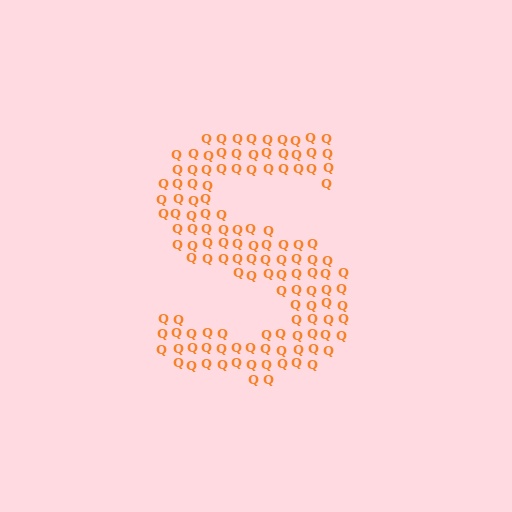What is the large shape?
The large shape is the letter S.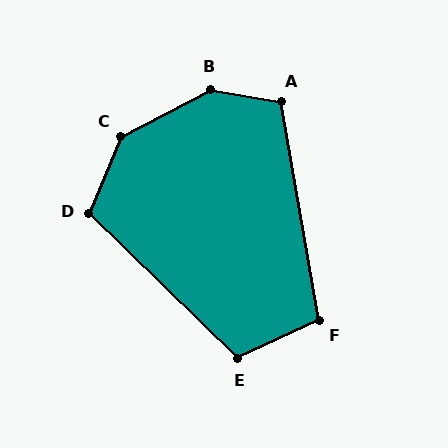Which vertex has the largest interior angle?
B, at approximately 143 degrees.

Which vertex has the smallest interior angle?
F, at approximately 106 degrees.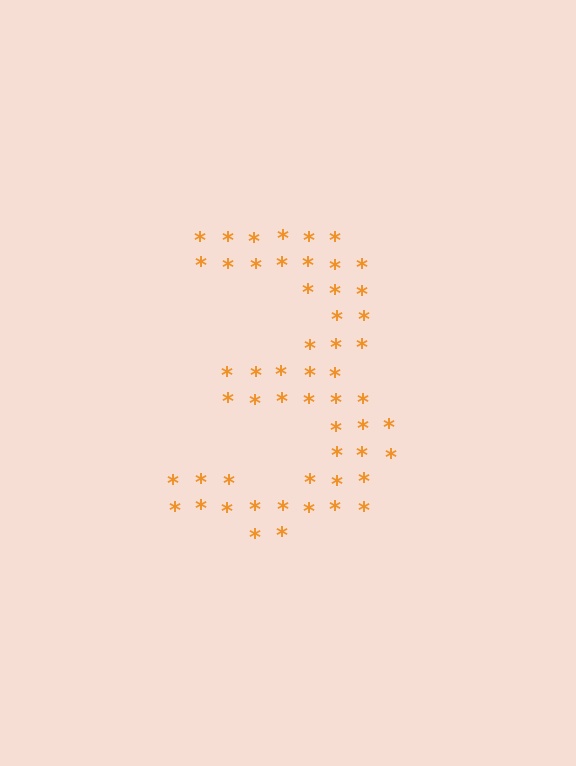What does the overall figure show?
The overall figure shows the digit 3.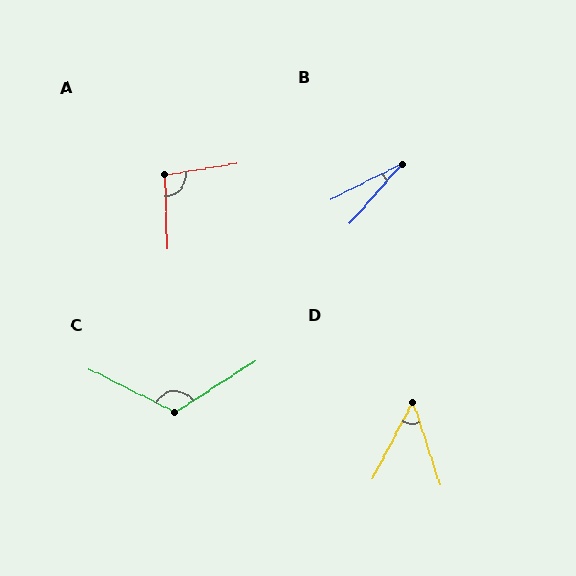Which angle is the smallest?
B, at approximately 22 degrees.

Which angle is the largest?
C, at approximately 121 degrees.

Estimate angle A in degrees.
Approximately 97 degrees.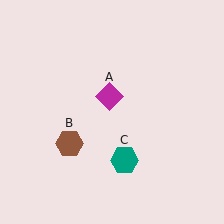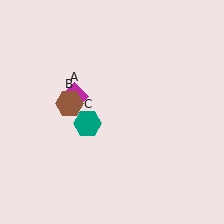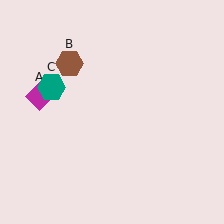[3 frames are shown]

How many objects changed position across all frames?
3 objects changed position: magenta diamond (object A), brown hexagon (object B), teal hexagon (object C).